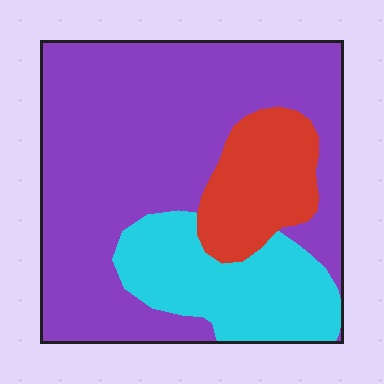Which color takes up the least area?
Red, at roughly 15%.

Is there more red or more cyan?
Cyan.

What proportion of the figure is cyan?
Cyan takes up about one fifth (1/5) of the figure.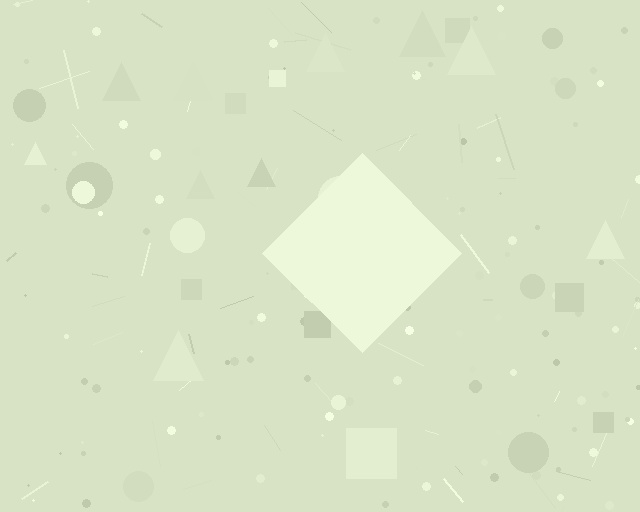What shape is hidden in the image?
A diamond is hidden in the image.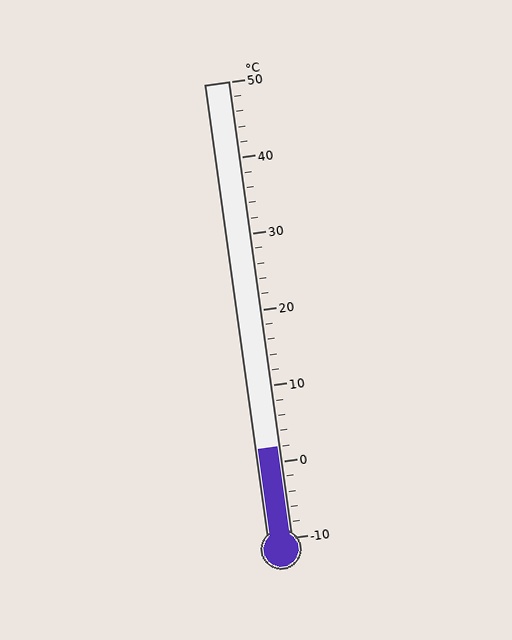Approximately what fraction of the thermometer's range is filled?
The thermometer is filled to approximately 20% of its range.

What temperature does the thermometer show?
The thermometer shows approximately 2°C.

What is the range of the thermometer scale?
The thermometer scale ranges from -10°C to 50°C.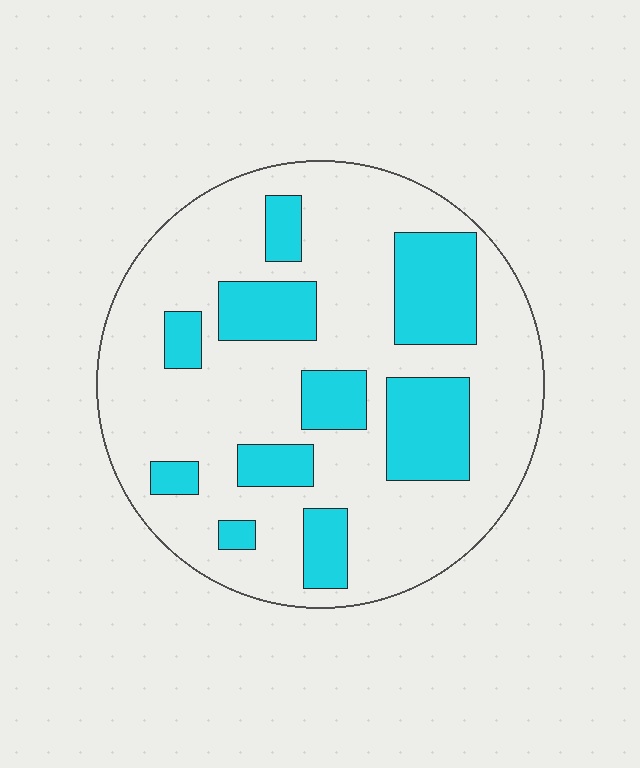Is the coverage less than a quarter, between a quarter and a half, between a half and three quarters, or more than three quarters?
Between a quarter and a half.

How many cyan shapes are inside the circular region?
10.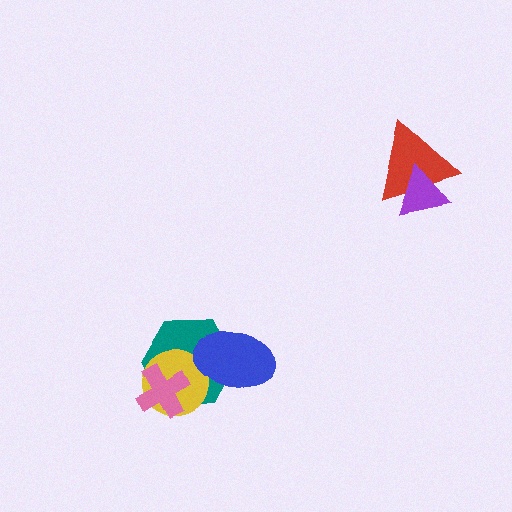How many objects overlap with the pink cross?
2 objects overlap with the pink cross.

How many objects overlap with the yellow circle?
3 objects overlap with the yellow circle.